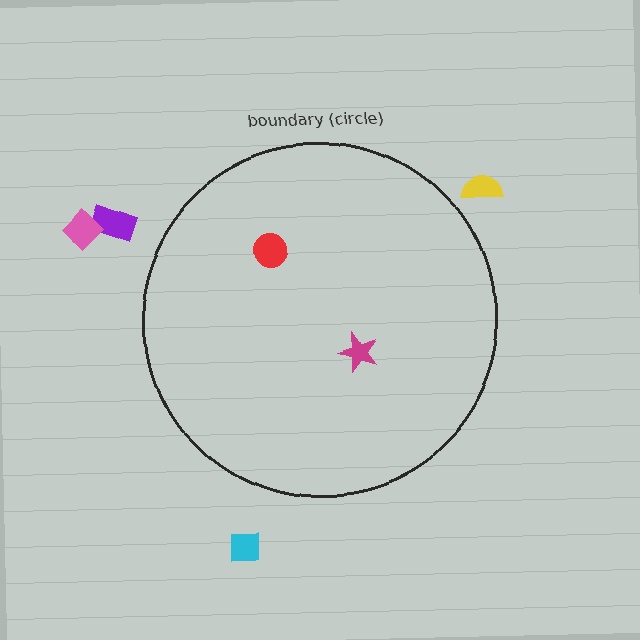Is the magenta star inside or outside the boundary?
Inside.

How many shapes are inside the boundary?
2 inside, 4 outside.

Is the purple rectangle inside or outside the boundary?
Outside.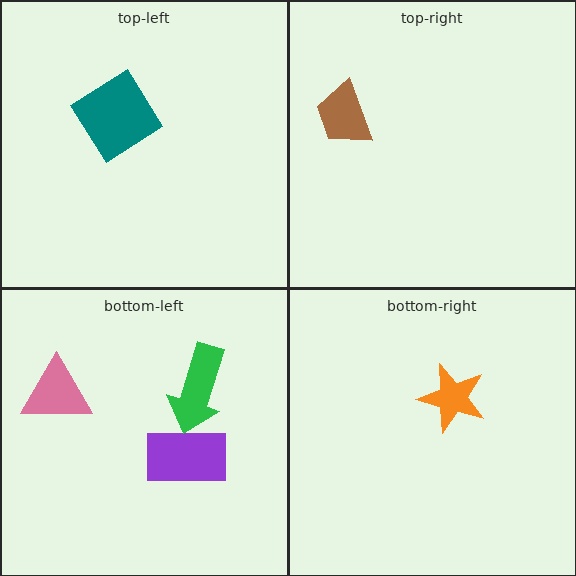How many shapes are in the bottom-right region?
1.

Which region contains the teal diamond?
The top-left region.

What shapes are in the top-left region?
The teal diamond.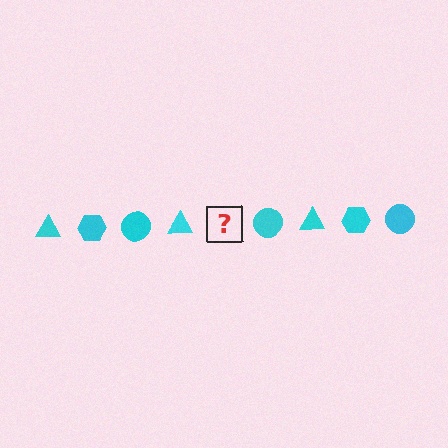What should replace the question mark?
The question mark should be replaced with a cyan hexagon.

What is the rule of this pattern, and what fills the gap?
The rule is that the pattern cycles through triangle, hexagon, circle shapes in cyan. The gap should be filled with a cyan hexagon.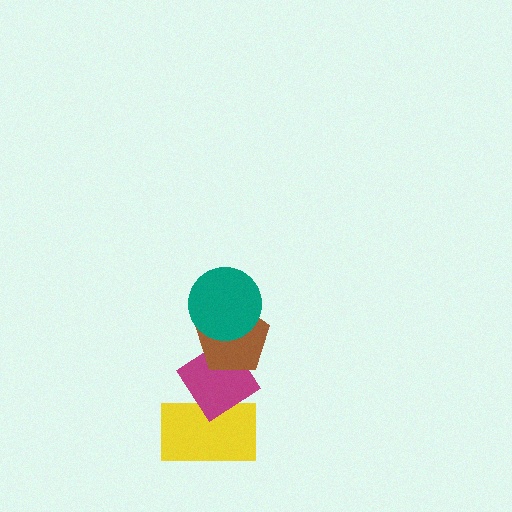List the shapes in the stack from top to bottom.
From top to bottom: the teal circle, the brown pentagon, the magenta diamond, the yellow rectangle.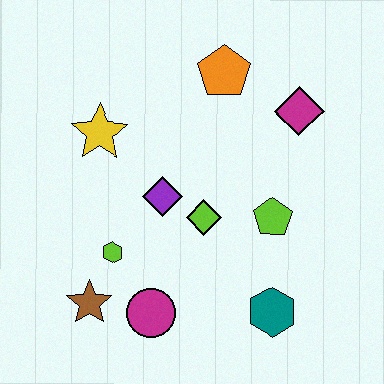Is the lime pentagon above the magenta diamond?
No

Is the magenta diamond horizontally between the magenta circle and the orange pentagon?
No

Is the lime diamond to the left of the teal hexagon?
Yes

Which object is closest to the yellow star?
The purple diamond is closest to the yellow star.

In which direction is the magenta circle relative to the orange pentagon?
The magenta circle is below the orange pentagon.